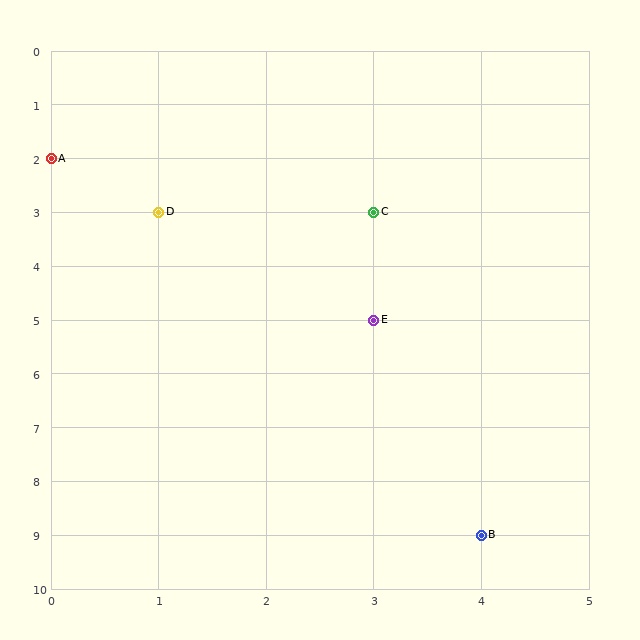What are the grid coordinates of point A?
Point A is at grid coordinates (0, 2).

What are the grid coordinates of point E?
Point E is at grid coordinates (3, 5).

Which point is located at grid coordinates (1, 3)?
Point D is at (1, 3).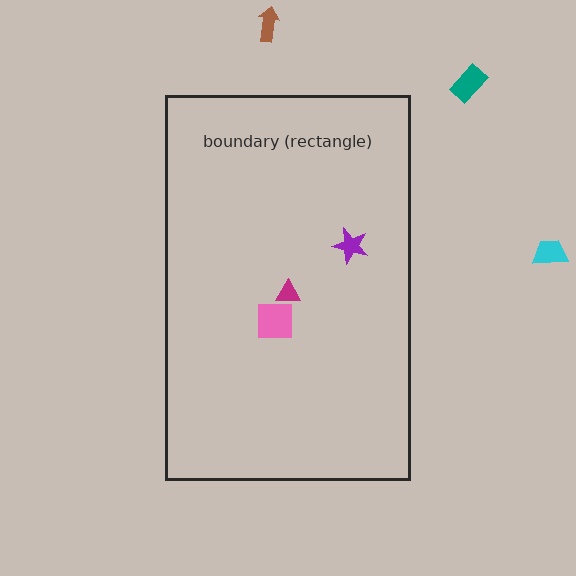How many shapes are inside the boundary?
3 inside, 3 outside.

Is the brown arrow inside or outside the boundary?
Outside.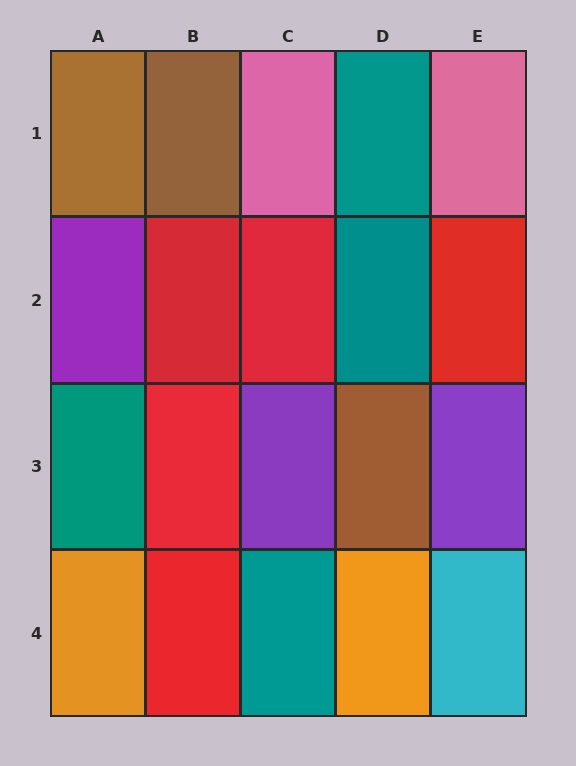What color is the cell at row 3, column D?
Brown.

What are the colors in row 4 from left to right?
Orange, red, teal, orange, cyan.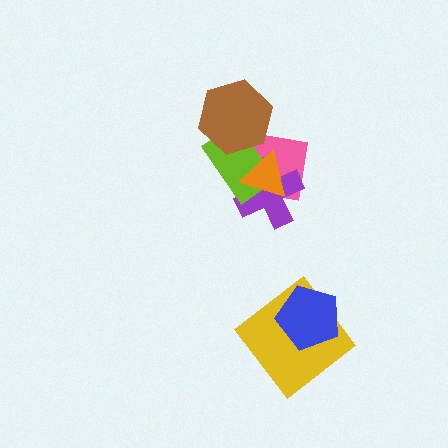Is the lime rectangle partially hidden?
Yes, it is partially covered by another shape.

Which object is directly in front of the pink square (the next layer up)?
The purple cross is directly in front of the pink square.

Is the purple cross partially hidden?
Yes, it is partially covered by another shape.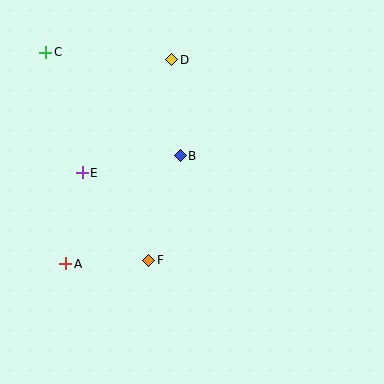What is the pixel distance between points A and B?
The distance between A and B is 157 pixels.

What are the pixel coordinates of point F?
Point F is at (149, 260).